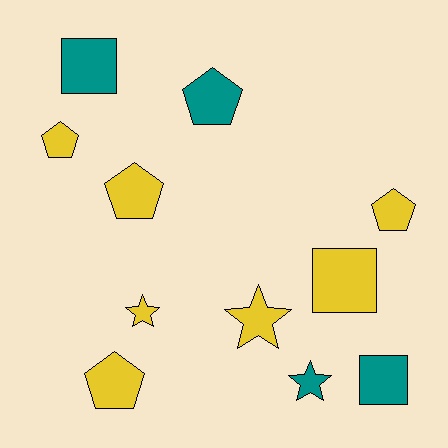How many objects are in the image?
There are 11 objects.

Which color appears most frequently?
Yellow, with 7 objects.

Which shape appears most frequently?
Pentagon, with 5 objects.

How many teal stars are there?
There is 1 teal star.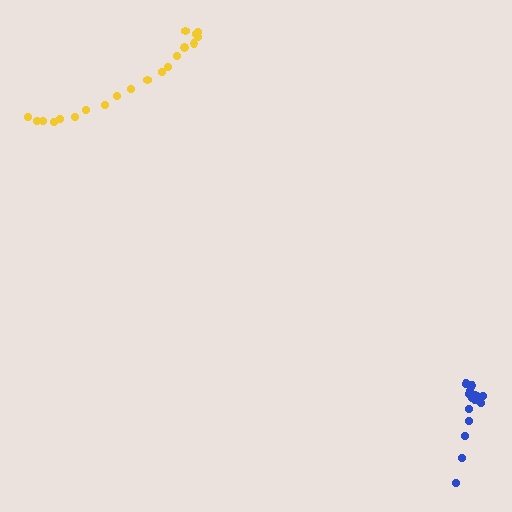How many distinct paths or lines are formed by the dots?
There are 2 distinct paths.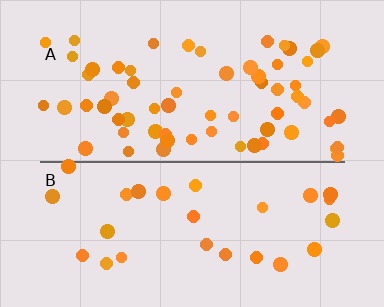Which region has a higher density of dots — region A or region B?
A (the top).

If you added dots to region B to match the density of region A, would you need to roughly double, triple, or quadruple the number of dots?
Approximately double.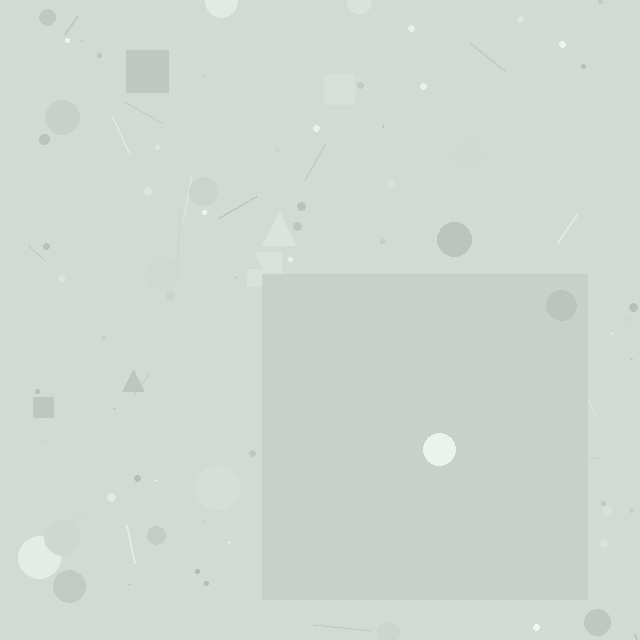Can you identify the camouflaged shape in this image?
The camouflaged shape is a square.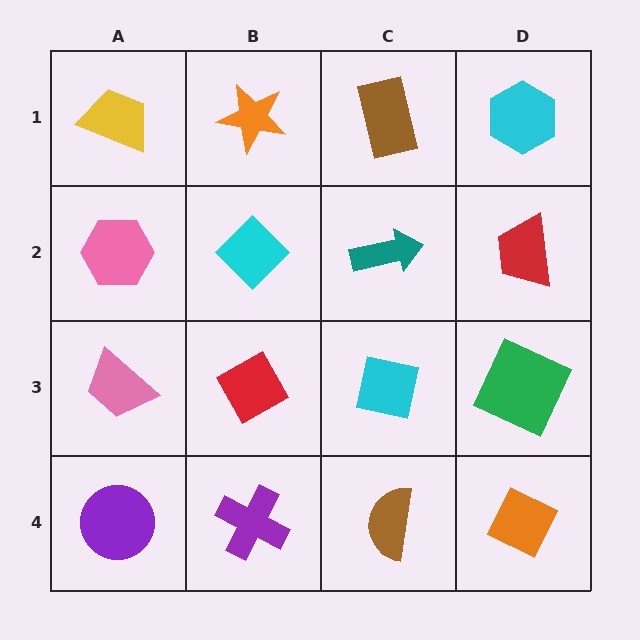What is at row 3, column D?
A green square.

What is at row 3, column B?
A red diamond.